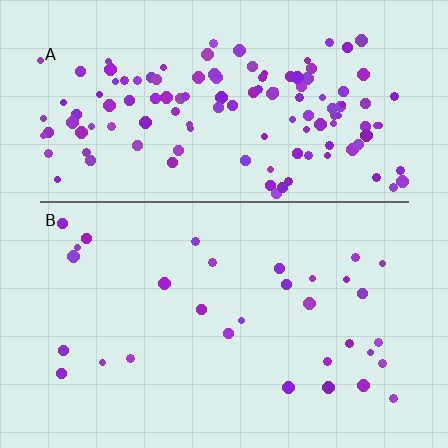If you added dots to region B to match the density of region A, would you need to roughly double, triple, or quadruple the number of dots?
Approximately quadruple.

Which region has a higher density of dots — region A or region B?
A (the top).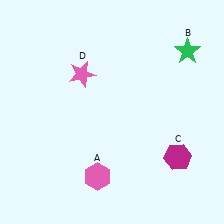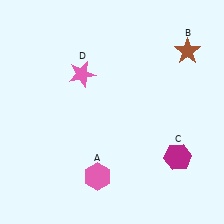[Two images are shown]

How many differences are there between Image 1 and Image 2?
There is 1 difference between the two images.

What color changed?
The star (B) changed from green in Image 1 to brown in Image 2.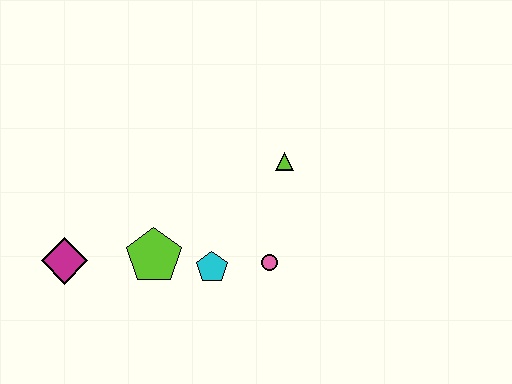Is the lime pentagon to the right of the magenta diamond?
Yes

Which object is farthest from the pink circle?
The magenta diamond is farthest from the pink circle.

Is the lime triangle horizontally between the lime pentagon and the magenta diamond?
No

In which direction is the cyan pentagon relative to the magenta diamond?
The cyan pentagon is to the right of the magenta diamond.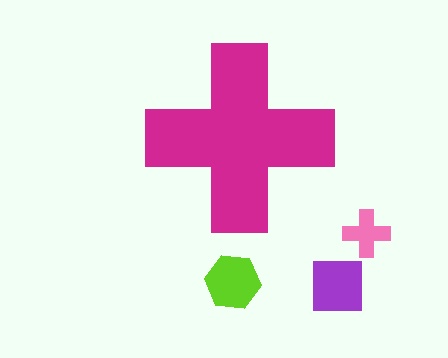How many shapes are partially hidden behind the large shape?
0 shapes are partially hidden.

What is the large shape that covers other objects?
A magenta cross.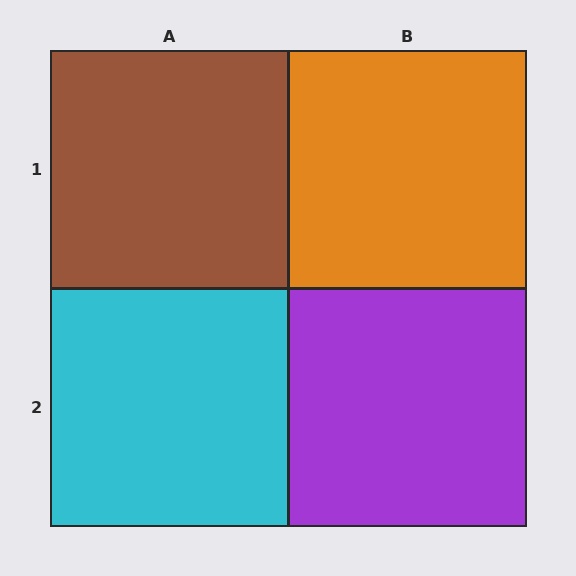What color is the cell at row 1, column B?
Orange.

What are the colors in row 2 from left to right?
Cyan, purple.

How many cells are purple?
1 cell is purple.